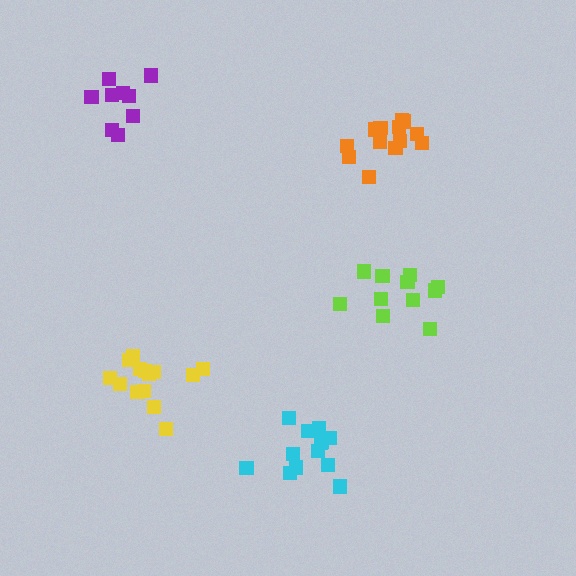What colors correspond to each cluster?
The clusters are colored: lime, yellow, purple, orange, cyan.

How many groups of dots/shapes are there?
There are 5 groups.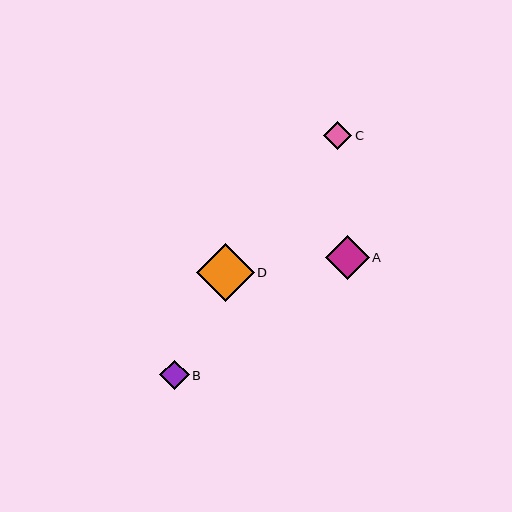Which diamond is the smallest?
Diamond C is the smallest with a size of approximately 28 pixels.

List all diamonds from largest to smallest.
From largest to smallest: D, A, B, C.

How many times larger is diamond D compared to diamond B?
Diamond D is approximately 2.0 times the size of diamond B.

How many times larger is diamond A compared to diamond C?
Diamond A is approximately 1.6 times the size of diamond C.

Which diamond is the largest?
Diamond D is the largest with a size of approximately 58 pixels.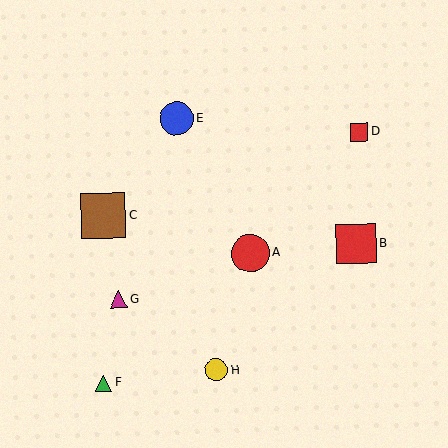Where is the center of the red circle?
The center of the red circle is at (250, 253).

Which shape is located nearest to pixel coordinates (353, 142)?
The red square (labeled D) at (359, 132) is nearest to that location.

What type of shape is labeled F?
Shape F is a green triangle.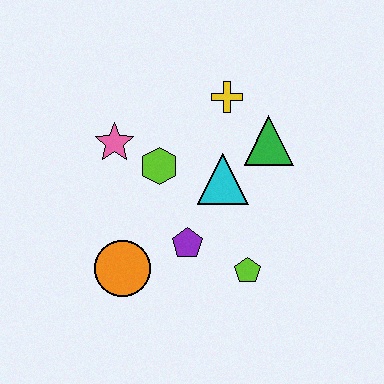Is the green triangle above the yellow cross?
No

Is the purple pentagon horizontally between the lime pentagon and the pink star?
Yes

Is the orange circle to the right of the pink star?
Yes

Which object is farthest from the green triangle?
The orange circle is farthest from the green triangle.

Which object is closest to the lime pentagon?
The purple pentagon is closest to the lime pentagon.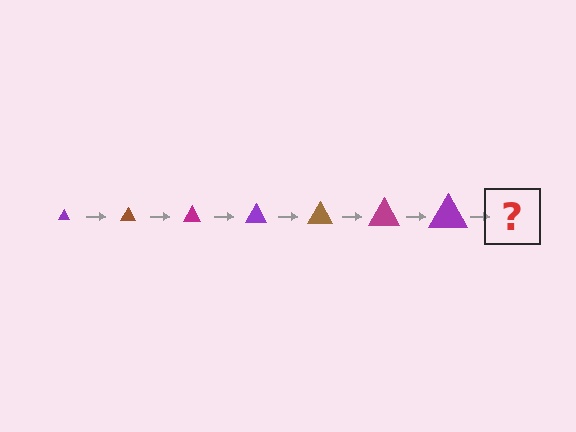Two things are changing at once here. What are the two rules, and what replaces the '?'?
The two rules are that the triangle grows larger each step and the color cycles through purple, brown, and magenta. The '?' should be a brown triangle, larger than the previous one.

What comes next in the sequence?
The next element should be a brown triangle, larger than the previous one.